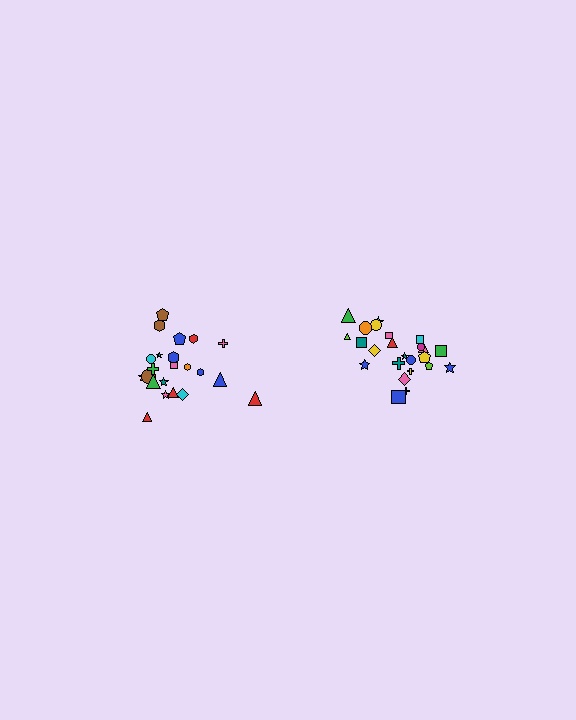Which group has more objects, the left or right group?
The right group.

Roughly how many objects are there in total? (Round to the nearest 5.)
Roughly 45 objects in total.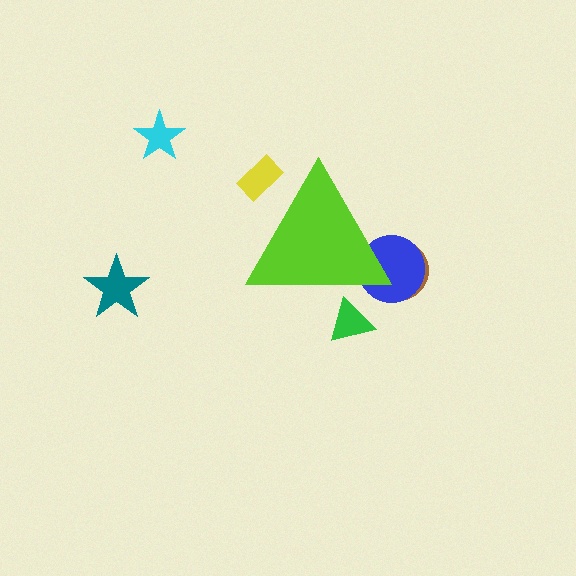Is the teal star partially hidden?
No, the teal star is fully visible.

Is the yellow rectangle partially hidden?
Yes, the yellow rectangle is partially hidden behind the lime triangle.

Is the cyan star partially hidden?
No, the cyan star is fully visible.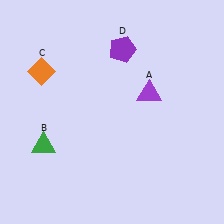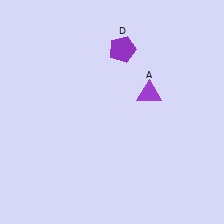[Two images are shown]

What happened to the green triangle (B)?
The green triangle (B) was removed in Image 2. It was in the bottom-left area of Image 1.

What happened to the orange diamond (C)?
The orange diamond (C) was removed in Image 2. It was in the top-left area of Image 1.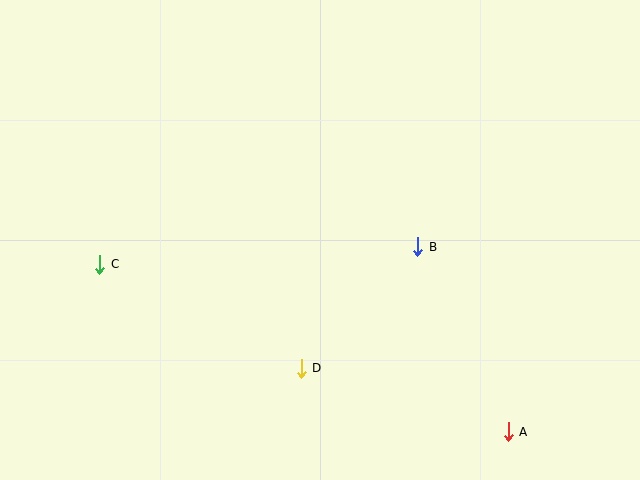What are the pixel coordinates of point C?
Point C is at (100, 264).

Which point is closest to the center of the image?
Point B at (418, 247) is closest to the center.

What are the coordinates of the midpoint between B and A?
The midpoint between B and A is at (463, 339).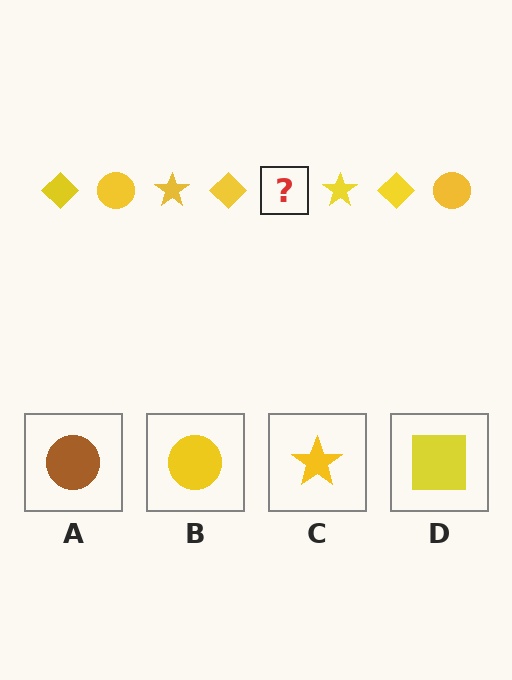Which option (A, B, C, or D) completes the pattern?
B.